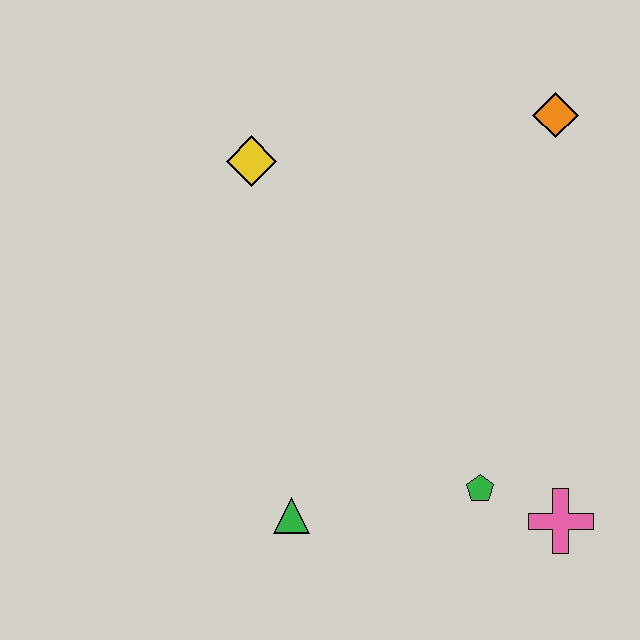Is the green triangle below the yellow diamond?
Yes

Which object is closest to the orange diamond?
The yellow diamond is closest to the orange diamond.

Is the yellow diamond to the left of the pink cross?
Yes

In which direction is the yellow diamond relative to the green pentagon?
The yellow diamond is above the green pentagon.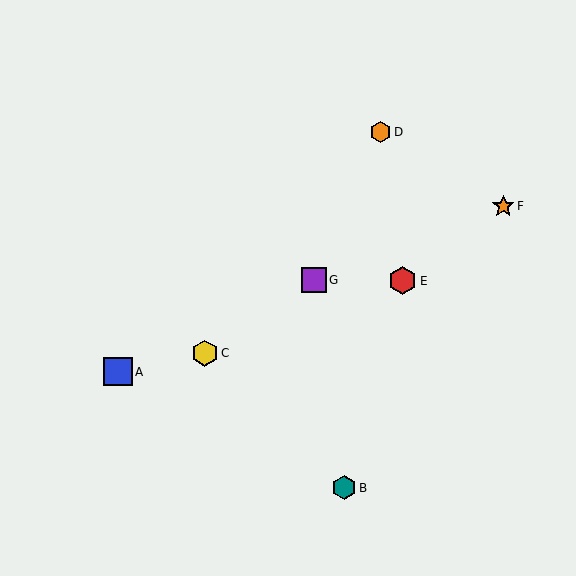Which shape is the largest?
The blue square (labeled A) is the largest.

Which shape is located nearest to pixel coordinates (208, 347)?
The yellow hexagon (labeled C) at (205, 353) is nearest to that location.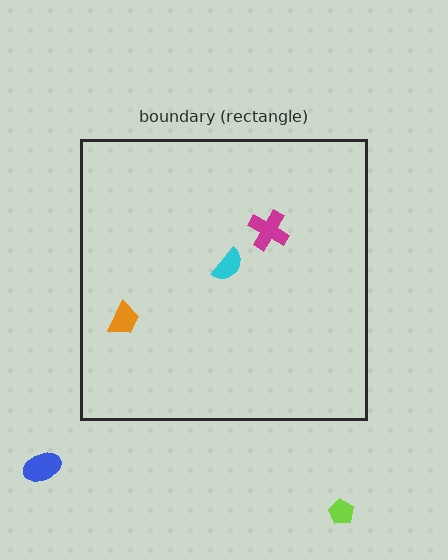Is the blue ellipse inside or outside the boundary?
Outside.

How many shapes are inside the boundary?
3 inside, 2 outside.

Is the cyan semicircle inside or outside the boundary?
Inside.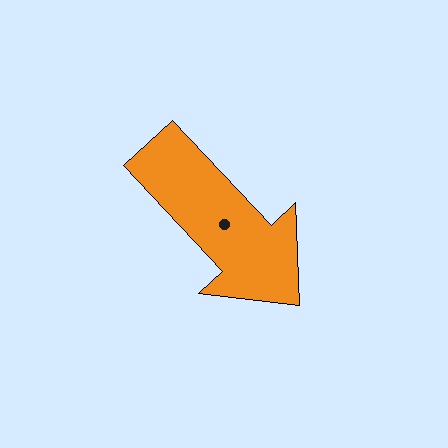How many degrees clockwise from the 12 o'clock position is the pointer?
Approximately 137 degrees.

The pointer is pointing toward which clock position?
Roughly 5 o'clock.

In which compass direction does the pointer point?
Southeast.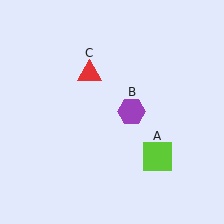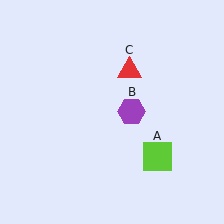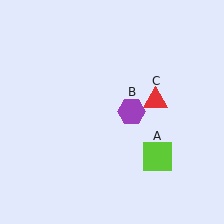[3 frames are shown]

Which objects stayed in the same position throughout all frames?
Lime square (object A) and purple hexagon (object B) remained stationary.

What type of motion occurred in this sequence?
The red triangle (object C) rotated clockwise around the center of the scene.